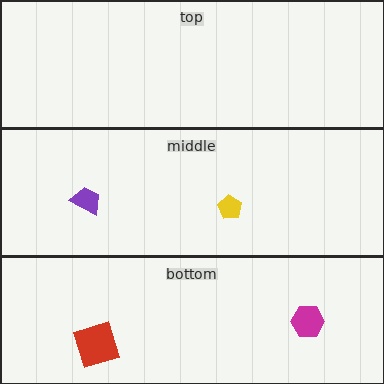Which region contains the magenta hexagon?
The bottom region.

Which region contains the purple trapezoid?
The middle region.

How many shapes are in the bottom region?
2.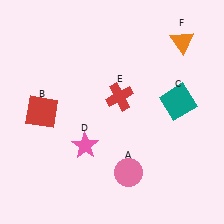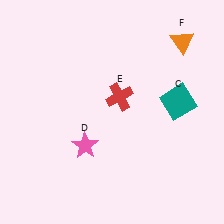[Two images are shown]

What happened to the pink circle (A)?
The pink circle (A) was removed in Image 2. It was in the bottom-right area of Image 1.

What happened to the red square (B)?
The red square (B) was removed in Image 2. It was in the top-left area of Image 1.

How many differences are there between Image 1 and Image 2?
There are 2 differences between the two images.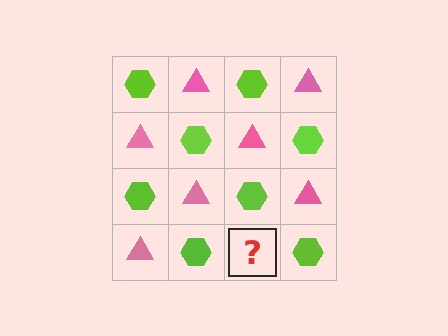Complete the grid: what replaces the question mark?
The question mark should be replaced with a pink triangle.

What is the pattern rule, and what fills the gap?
The rule is that it alternates lime hexagon and pink triangle in a checkerboard pattern. The gap should be filled with a pink triangle.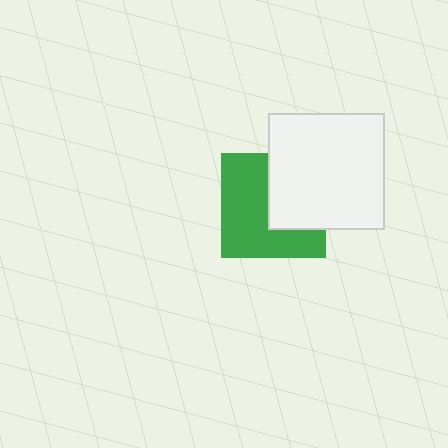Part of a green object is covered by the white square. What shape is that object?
It is a square.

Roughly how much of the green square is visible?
About half of it is visible (roughly 59%).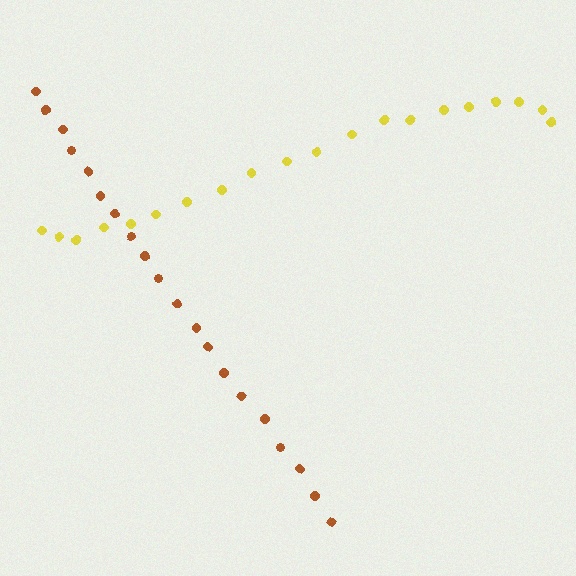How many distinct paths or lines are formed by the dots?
There are 2 distinct paths.